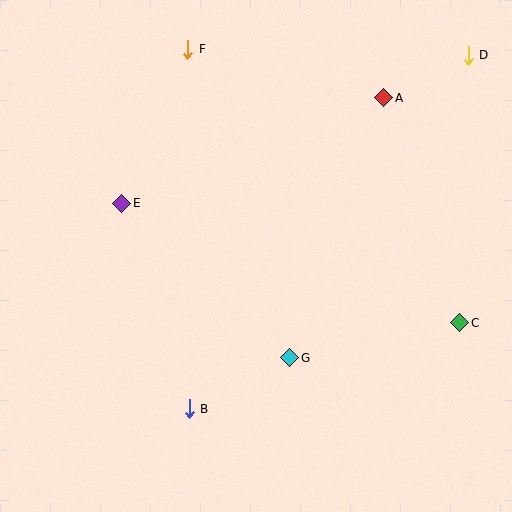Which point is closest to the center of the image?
Point G at (290, 358) is closest to the center.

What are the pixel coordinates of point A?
Point A is at (383, 98).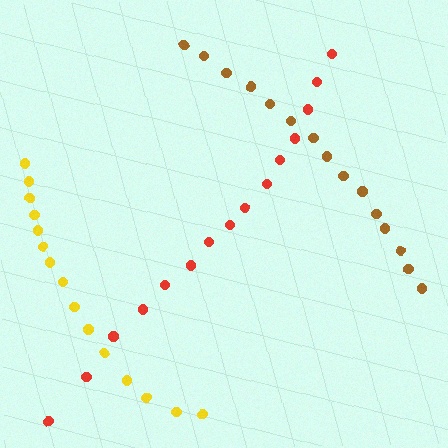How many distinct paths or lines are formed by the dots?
There are 3 distinct paths.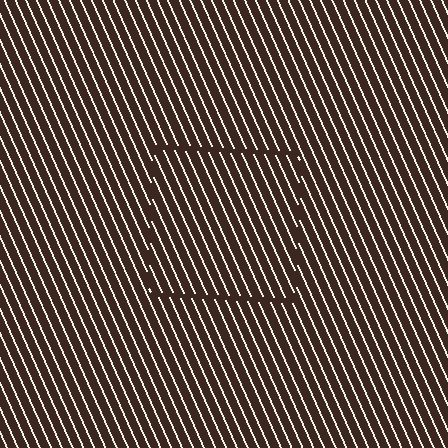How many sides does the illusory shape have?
4 sides — the line-ends trace a square.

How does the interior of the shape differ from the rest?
The interior of the shape contains the same grating, shifted by half a period — the contour is defined by the phase discontinuity where line-ends from the inner and outer gratings abut.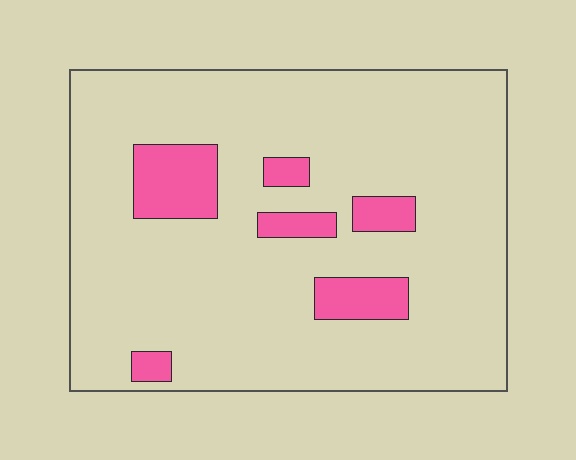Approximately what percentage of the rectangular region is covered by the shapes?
Approximately 10%.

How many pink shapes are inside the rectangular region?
6.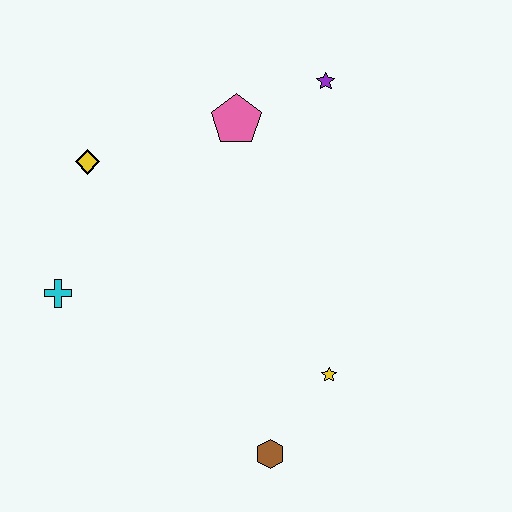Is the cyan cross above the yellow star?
Yes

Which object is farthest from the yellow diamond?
The brown hexagon is farthest from the yellow diamond.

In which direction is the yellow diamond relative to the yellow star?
The yellow diamond is to the left of the yellow star.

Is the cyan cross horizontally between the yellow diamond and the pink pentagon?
No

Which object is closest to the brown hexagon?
The yellow star is closest to the brown hexagon.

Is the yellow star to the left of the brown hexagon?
No